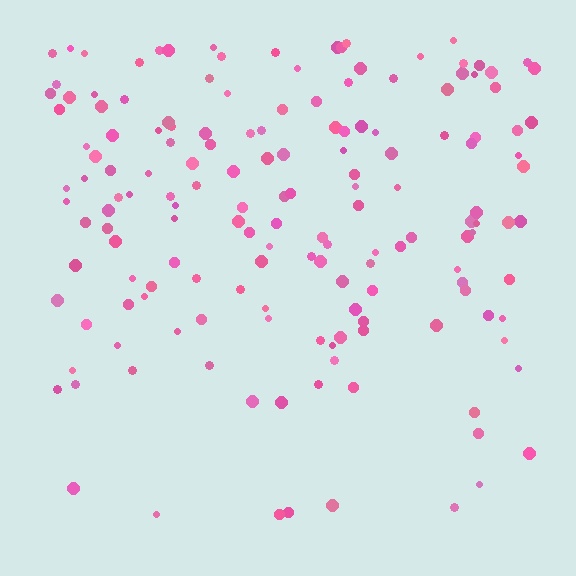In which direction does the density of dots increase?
From bottom to top, with the top side densest.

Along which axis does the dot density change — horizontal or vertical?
Vertical.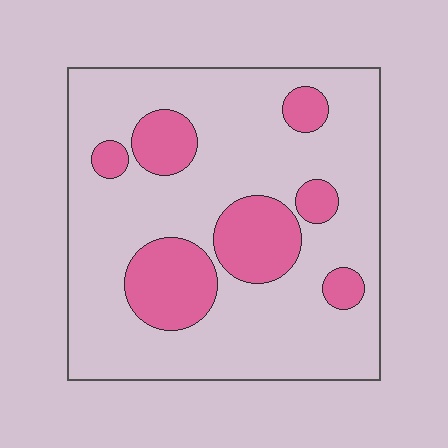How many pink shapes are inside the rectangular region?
7.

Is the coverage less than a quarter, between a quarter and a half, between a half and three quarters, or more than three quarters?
Less than a quarter.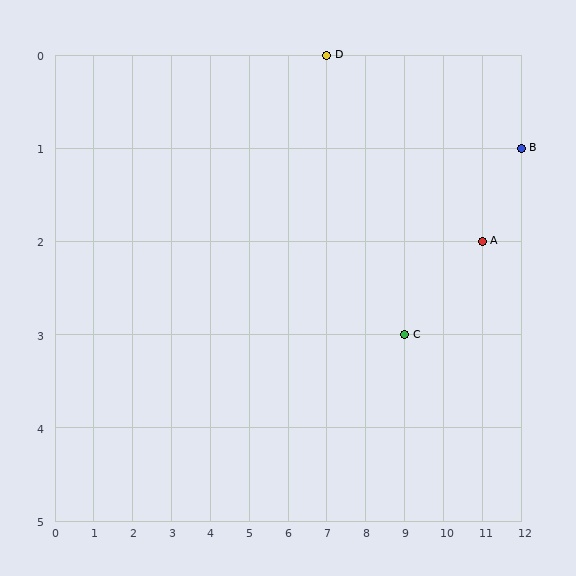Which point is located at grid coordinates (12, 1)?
Point B is at (12, 1).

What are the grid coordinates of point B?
Point B is at grid coordinates (12, 1).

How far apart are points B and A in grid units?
Points B and A are 1 column and 1 row apart (about 1.4 grid units diagonally).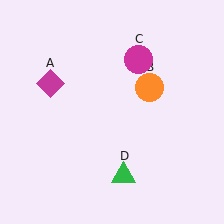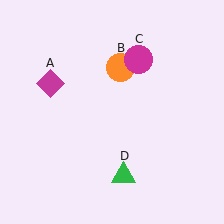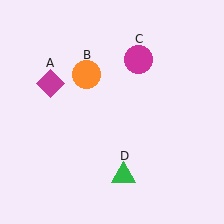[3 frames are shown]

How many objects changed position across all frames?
1 object changed position: orange circle (object B).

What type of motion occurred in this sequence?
The orange circle (object B) rotated counterclockwise around the center of the scene.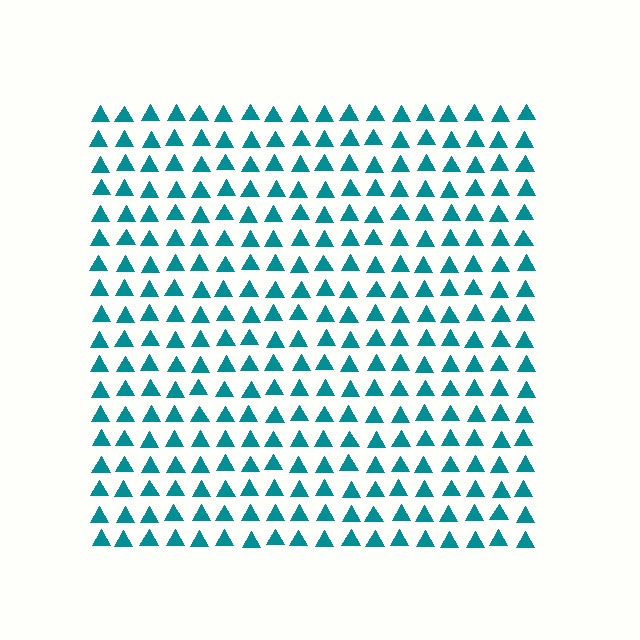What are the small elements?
The small elements are triangles.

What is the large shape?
The large shape is a square.